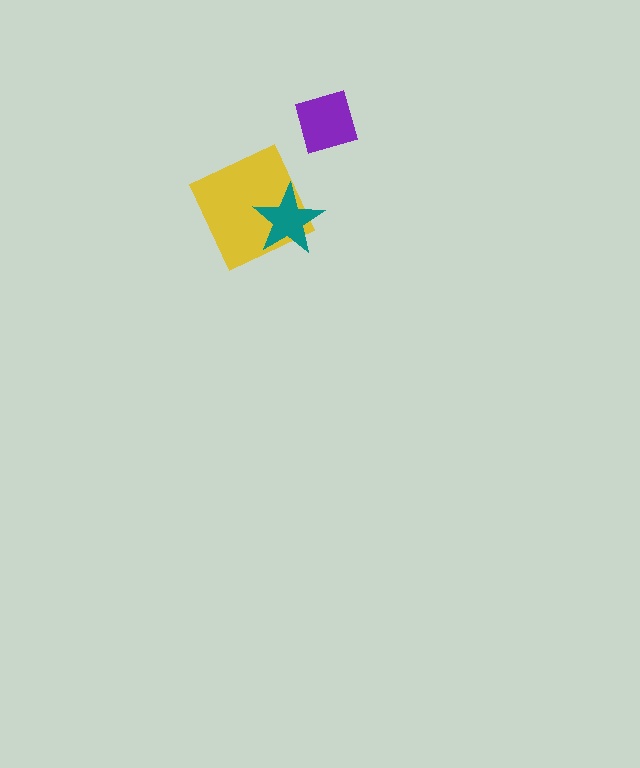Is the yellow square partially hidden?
Yes, it is partially covered by another shape.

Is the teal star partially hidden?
No, no other shape covers it.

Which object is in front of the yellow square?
The teal star is in front of the yellow square.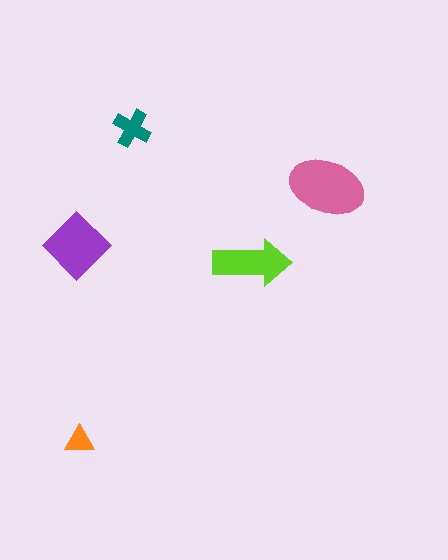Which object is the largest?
The pink ellipse.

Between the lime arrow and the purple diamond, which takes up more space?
The purple diamond.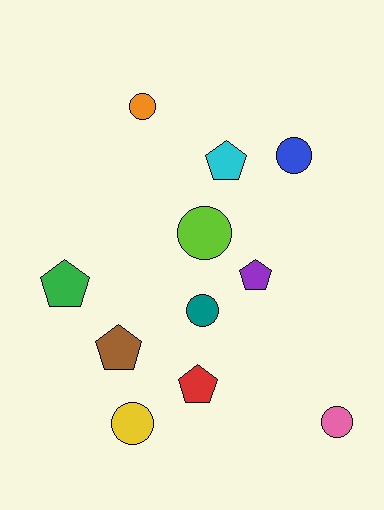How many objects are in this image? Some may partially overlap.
There are 11 objects.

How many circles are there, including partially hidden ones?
There are 6 circles.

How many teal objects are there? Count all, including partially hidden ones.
There is 1 teal object.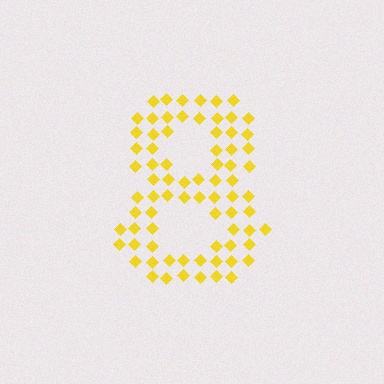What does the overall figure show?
The overall figure shows the digit 8.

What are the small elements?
The small elements are diamonds.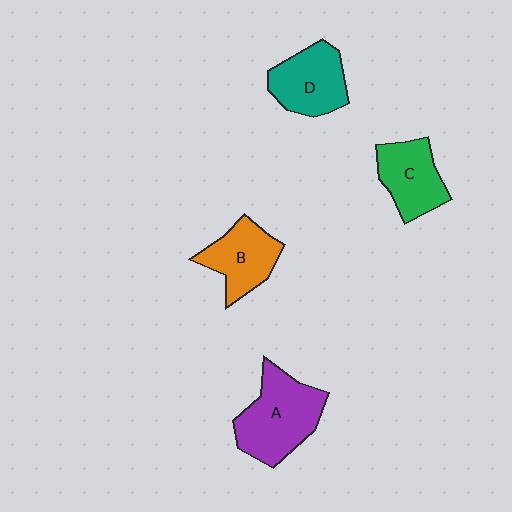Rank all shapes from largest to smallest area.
From largest to smallest: A (purple), D (teal), B (orange), C (green).